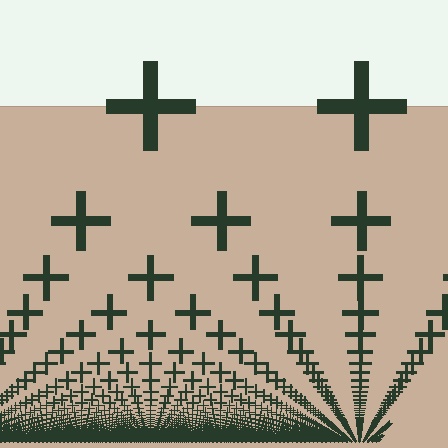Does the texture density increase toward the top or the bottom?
Density increases toward the bottom.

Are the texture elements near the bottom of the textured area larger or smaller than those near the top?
Smaller. The gradient is inverted — elements near the bottom are smaller and denser.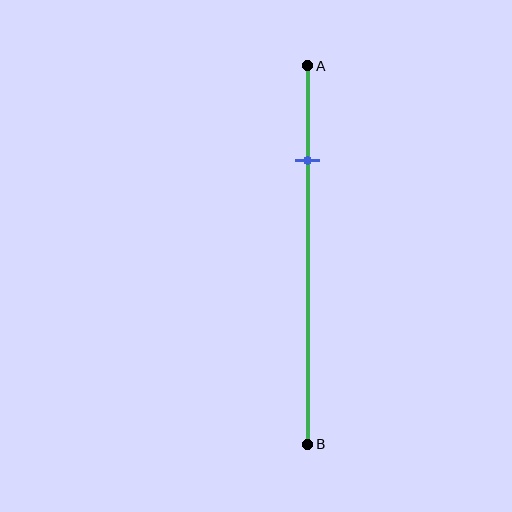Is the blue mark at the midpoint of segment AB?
No, the mark is at about 25% from A, not at the 50% midpoint.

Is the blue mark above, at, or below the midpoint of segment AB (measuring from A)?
The blue mark is above the midpoint of segment AB.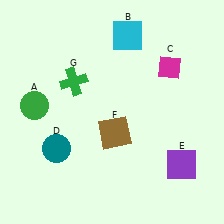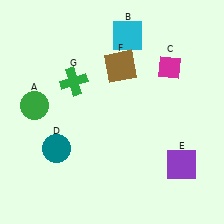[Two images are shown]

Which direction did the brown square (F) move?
The brown square (F) moved up.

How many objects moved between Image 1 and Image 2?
1 object moved between the two images.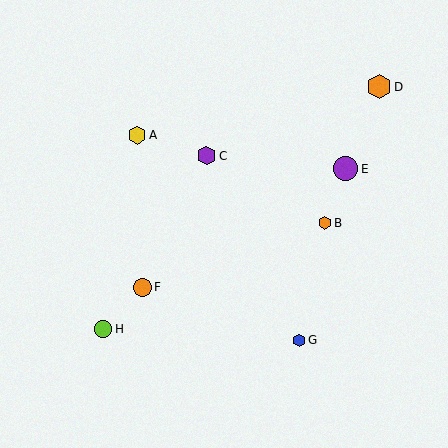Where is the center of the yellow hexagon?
The center of the yellow hexagon is at (137, 135).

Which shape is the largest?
The purple circle (labeled E) is the largest.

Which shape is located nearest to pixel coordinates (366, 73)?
The orange hexagon (labeled D) at (379, 87) is nearest to that location.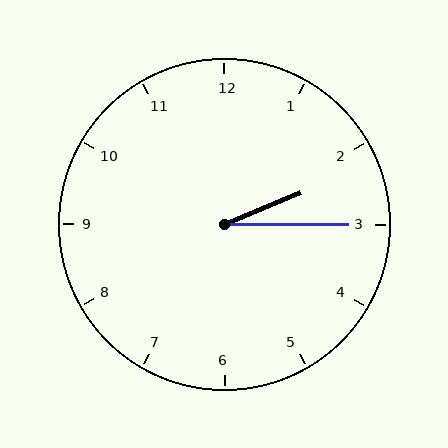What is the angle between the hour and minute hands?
Approximately 22 degrees.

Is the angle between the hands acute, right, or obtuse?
It is acute.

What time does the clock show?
2:15.